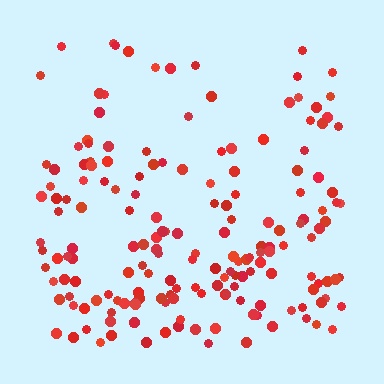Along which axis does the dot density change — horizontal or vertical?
Vertical.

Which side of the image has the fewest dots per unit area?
The top.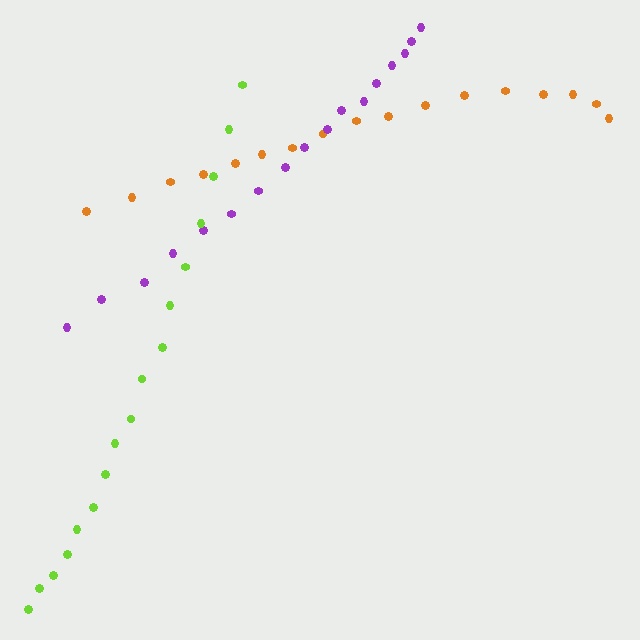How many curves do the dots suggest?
There are 3 distinct paths.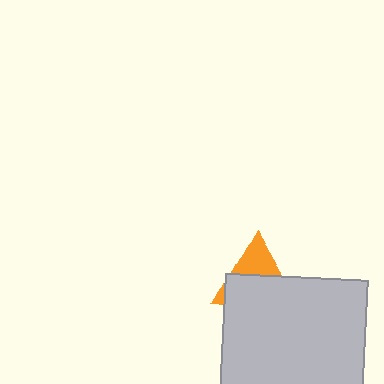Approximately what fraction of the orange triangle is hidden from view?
Roughly 61% of the orange triangle is hidden behind the light gray square.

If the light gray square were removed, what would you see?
You would see the complete orange triangle.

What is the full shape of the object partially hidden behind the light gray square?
The partially hidden object is an orange triangle.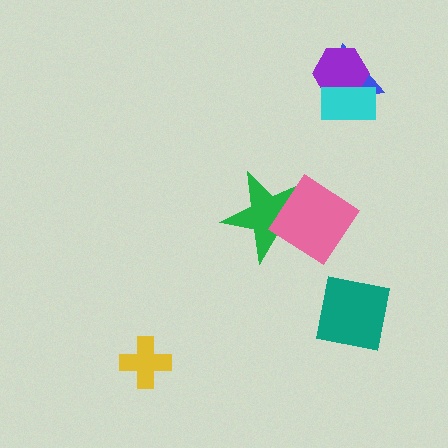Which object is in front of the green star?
The pink diamond is in front of the green star.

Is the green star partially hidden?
Yes, it is partially covered by another shape.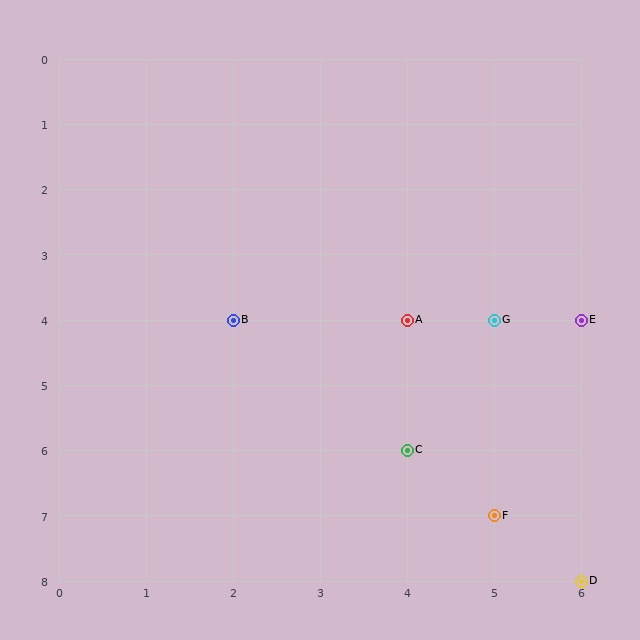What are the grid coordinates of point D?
Point D is at grid coordinates (6, 8).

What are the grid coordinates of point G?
Point G is at grid coordinates (5, 4).